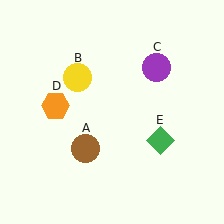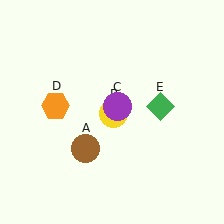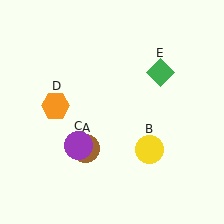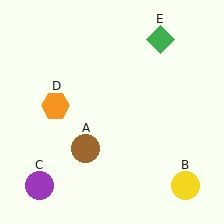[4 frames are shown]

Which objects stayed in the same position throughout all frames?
Brown circle (object A) and orange hexagon (object D) remained stationary.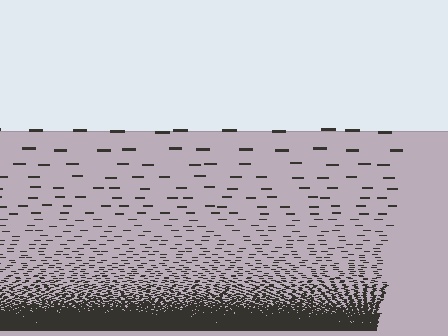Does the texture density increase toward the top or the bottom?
Density increases toward the bottom.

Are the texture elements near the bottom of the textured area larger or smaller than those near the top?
Smaller. The gradient is inverted — elements near the bottom are smaller and denser.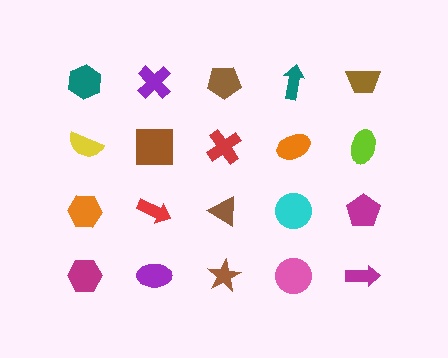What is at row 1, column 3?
A brown pentagon.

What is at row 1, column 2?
A purple cross.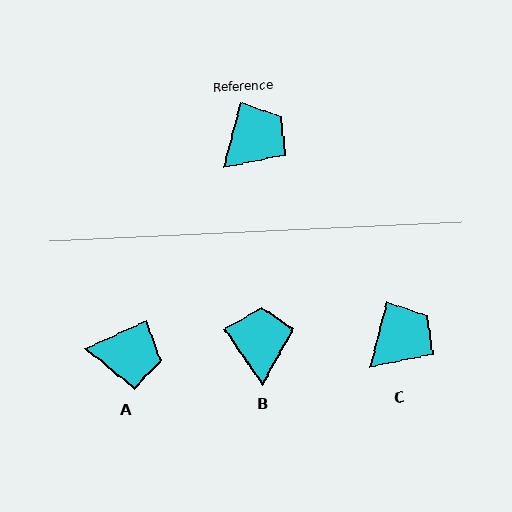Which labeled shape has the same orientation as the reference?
C.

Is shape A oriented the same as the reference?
No, it is off by about 51 degrees.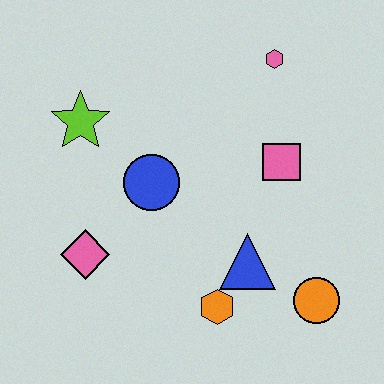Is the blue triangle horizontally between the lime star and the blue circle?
No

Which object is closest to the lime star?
The blue circle is closest to the lime star.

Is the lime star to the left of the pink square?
Yes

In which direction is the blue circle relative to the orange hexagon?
The blue circle is above the orange hexagon.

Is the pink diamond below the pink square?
Yes